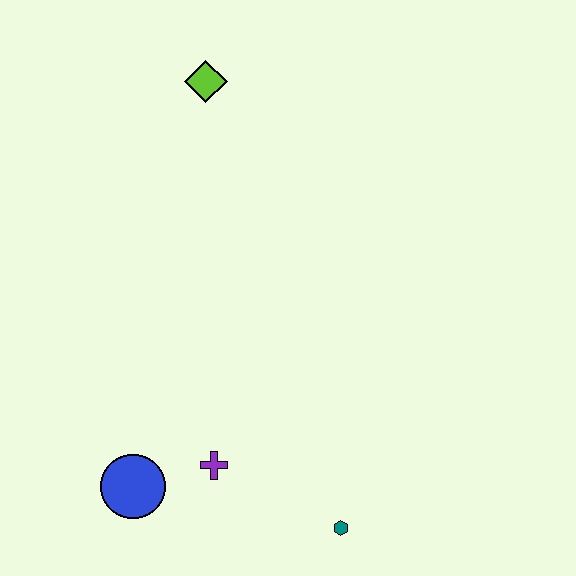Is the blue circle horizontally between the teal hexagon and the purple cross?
No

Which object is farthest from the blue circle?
The lime diamond is farthest from the blue circle.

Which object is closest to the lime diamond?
The purple cross is closest to the lime diamond.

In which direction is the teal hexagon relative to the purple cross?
The teal hexagon is to the right of the purple cross.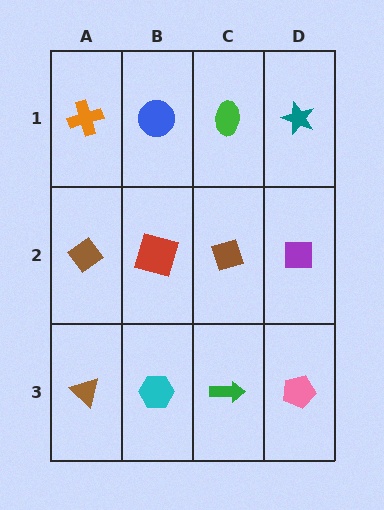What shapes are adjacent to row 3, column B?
A red square (row 2, column B), a brown triangle (row 3, column A), a green arrow (row 3, column C).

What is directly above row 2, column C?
A green ellipse.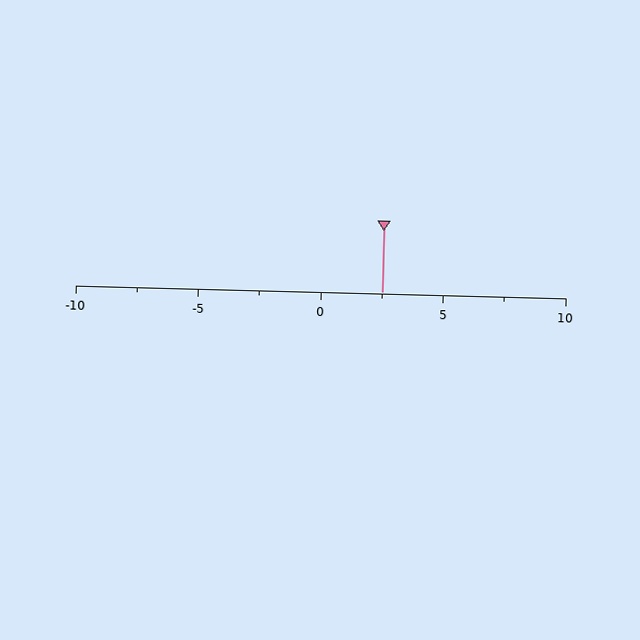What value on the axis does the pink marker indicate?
The marker indicates approximately 2.5.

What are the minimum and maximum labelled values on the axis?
The axis runs from -10 to 10.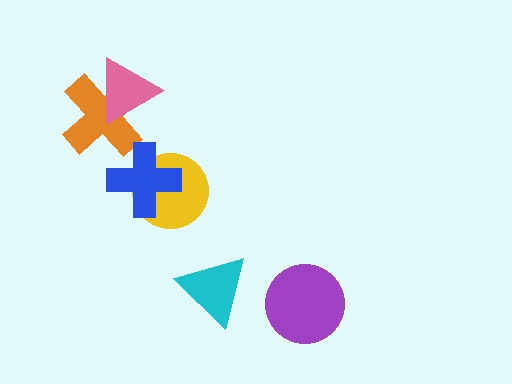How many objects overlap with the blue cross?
1 object overlaps with the blue cross.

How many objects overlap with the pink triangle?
1 object overlaps with the pink triangle.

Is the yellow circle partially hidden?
Yes, it is partially covered by another shape.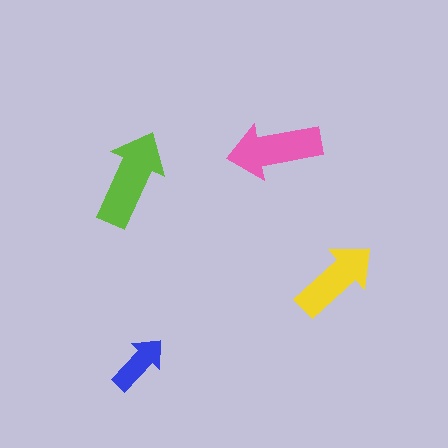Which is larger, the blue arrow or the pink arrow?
The pink one.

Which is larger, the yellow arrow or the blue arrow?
The yellow one.